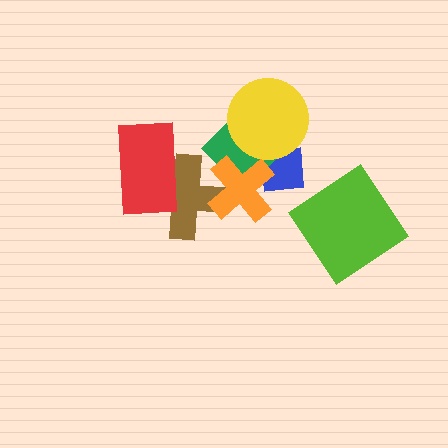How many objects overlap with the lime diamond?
0 objects overlap with the lime diamond.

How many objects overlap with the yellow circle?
2 objects overlap with the yellow circle.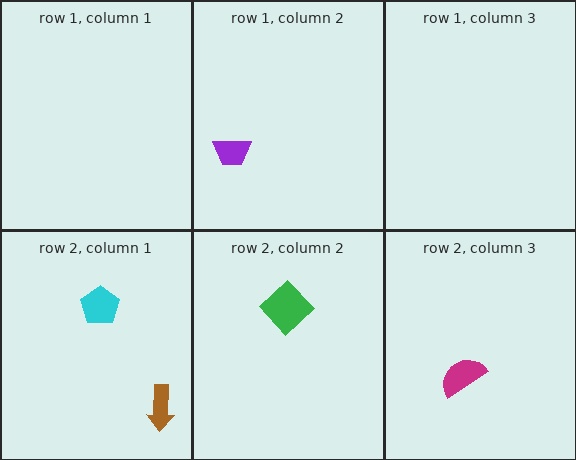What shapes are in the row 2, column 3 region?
The magenta semicircle.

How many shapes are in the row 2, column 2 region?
1.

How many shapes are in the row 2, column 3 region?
1.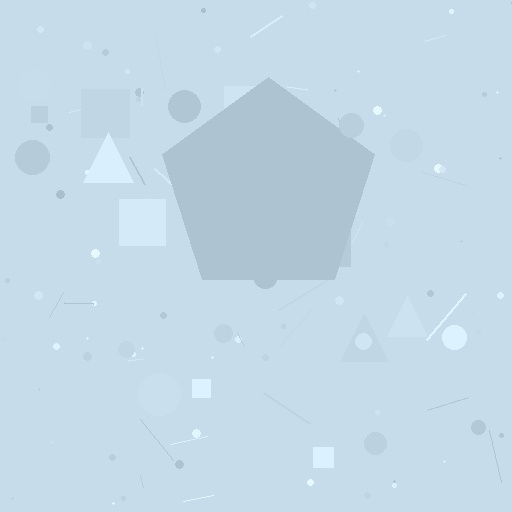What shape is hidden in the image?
A pentagon is hidden in the image.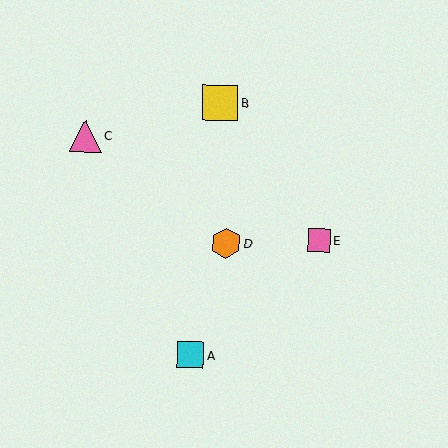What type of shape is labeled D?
Shape D is an orange hexagon.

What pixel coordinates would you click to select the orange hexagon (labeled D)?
Click at (226, 243) to select the orange hexagon D.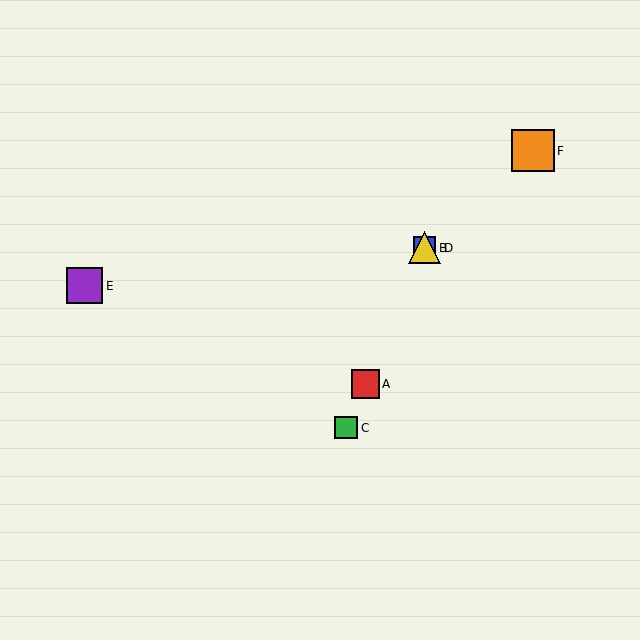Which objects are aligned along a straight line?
Objects A, B, C, D are aligned along a straight line.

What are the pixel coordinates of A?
Object A is at (365, 384).